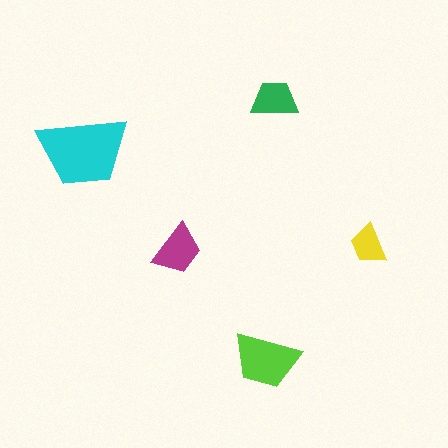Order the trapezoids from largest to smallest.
the cyan one, the lime one, the magenta one, the green one, the yellow one.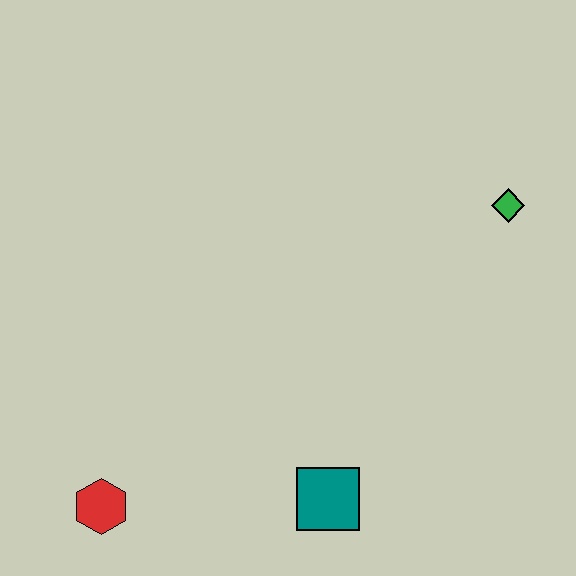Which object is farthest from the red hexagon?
The green diamond is farthest from the red hexagon.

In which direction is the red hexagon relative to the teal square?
The red hexagon is to the left of the teal square.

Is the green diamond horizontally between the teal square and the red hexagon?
No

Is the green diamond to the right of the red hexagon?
Yes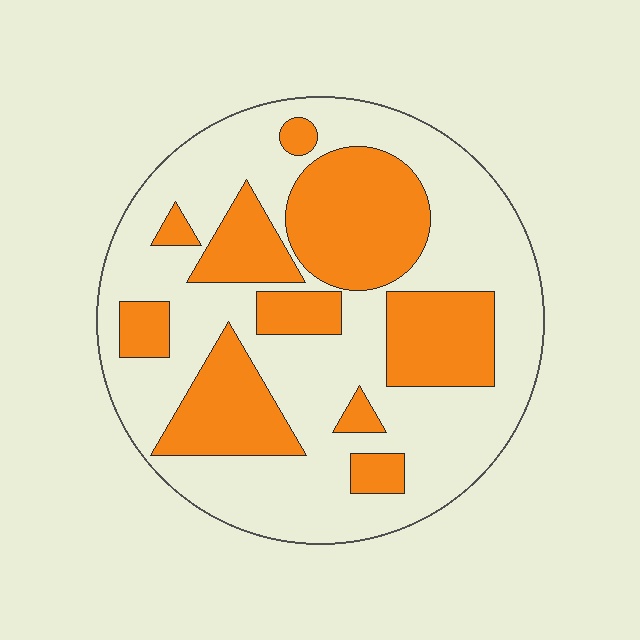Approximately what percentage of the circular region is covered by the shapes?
Approximately 35%.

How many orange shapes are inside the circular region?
10.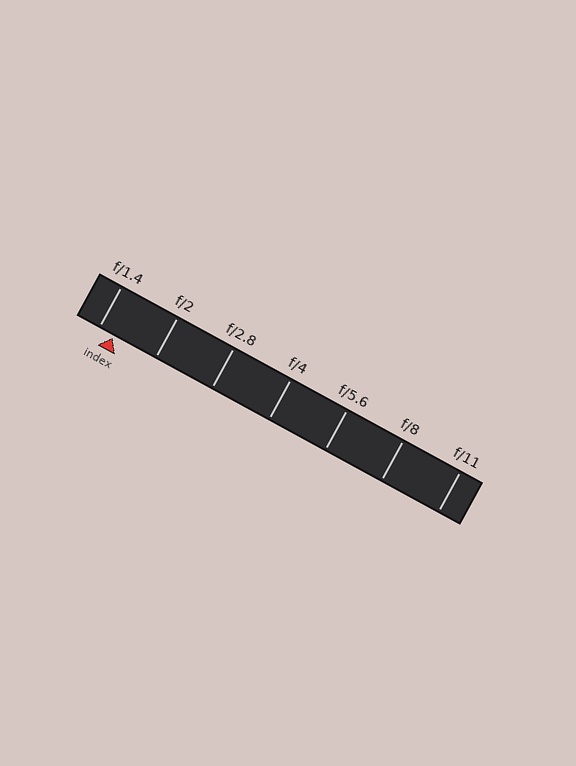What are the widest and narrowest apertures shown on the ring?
The widest aperture shown is f/1.4 and the narrowest is f/11.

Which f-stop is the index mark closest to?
The index mark is closest to f/1.4.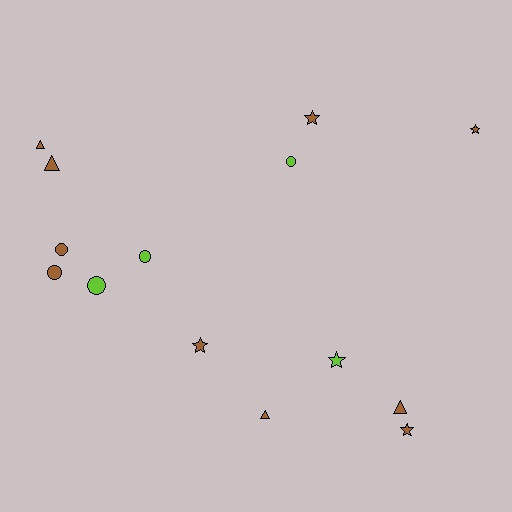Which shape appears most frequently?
Circle, with 5 objects.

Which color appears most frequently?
Brown, with 10 objects.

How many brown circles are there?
There are 2 brown circles.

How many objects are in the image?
There are 14 objects.